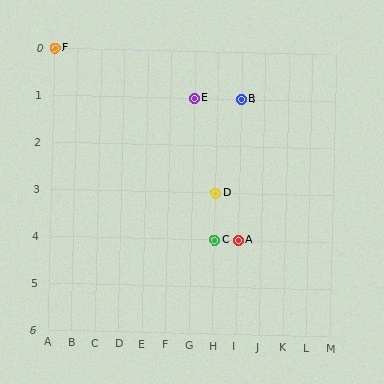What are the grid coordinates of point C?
Point C is at grid coordinates (H, 4).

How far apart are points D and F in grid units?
Points D and F are 7 columns and 3 rows apart (about 7.6 grid units diagonally).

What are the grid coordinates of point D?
Point D is at grid coordinates (H, 3).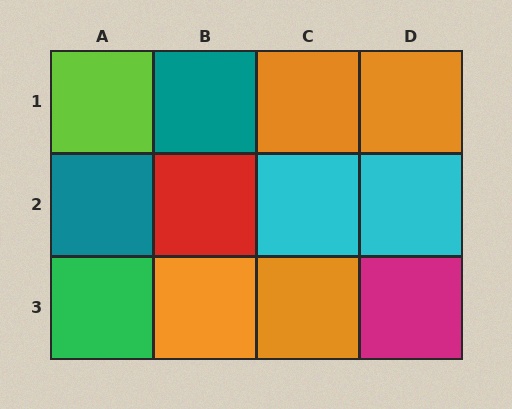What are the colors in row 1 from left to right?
Lime, teal, orange, orange.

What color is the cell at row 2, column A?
Teal.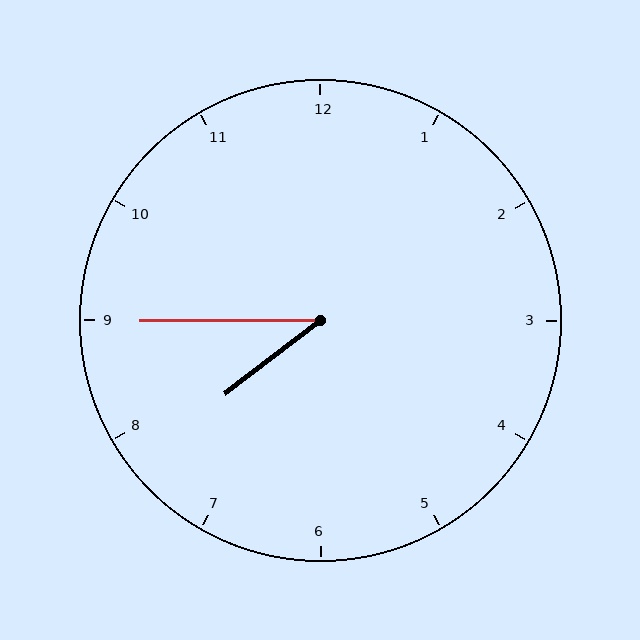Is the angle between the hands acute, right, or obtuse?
It is acute.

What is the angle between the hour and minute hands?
Approximately 38 degrees.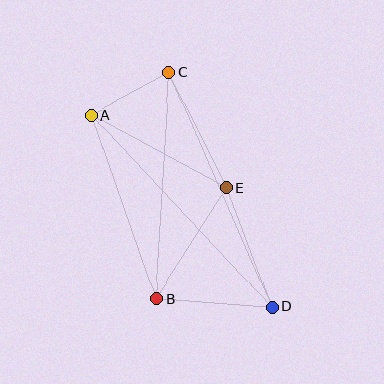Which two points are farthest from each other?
Points A and D are farthest from each other.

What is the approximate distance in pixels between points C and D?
The distance between C and D is approximately 256 pixels.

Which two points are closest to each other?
Points A and C are closest to each other.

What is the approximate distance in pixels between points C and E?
The distance between C and E is approximately 128 pixels.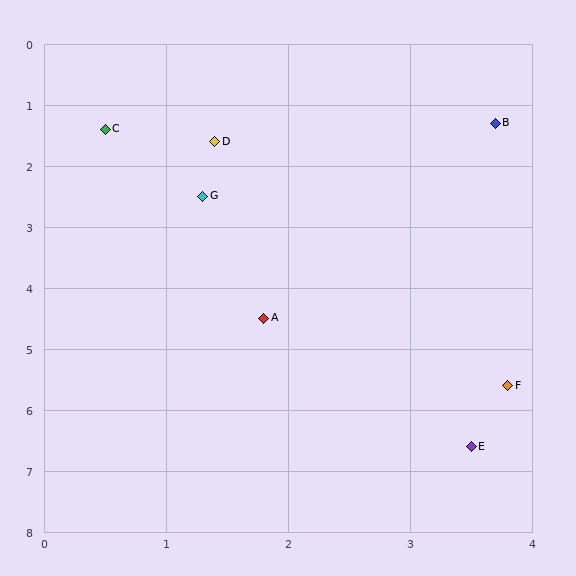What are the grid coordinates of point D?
Point D is at approximately (1.4, 1.6).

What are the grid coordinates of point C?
Point C is at approximately (0.5, 1.4).